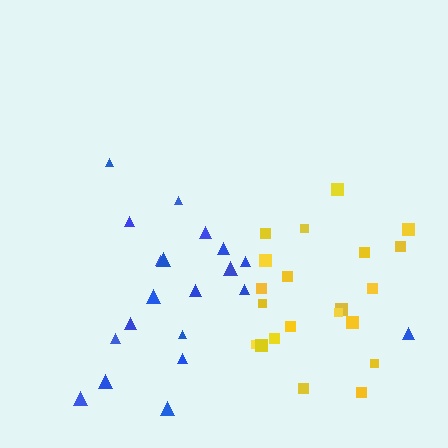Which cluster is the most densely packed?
Yellow.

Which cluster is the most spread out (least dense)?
Blue.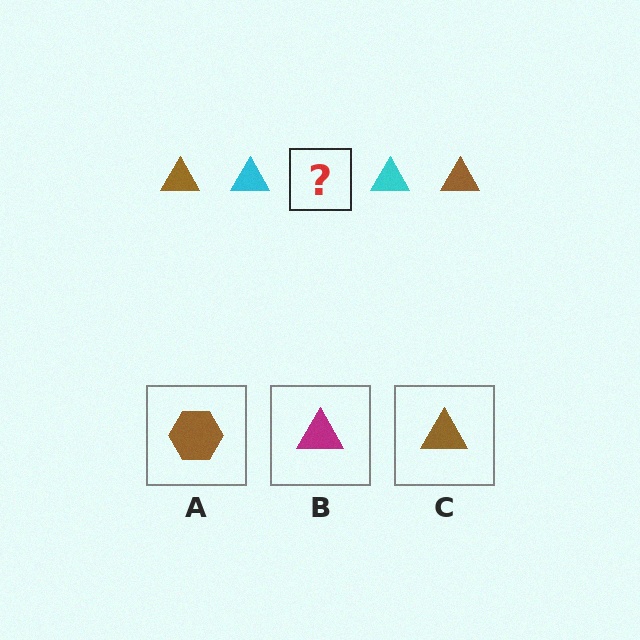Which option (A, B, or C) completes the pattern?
C.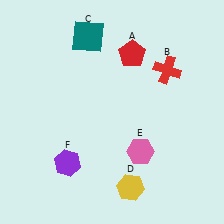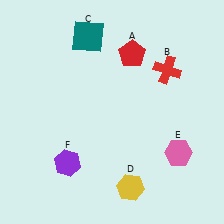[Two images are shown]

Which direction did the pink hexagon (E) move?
The pink hexagon (E) moved right.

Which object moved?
The pink hexagon (E) moved right.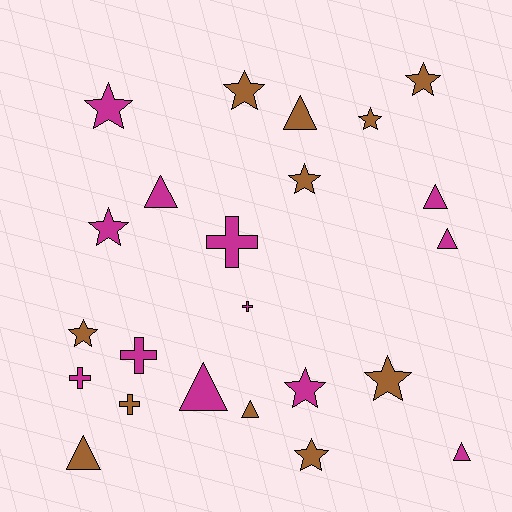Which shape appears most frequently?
Star, with 10 objects.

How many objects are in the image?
There are 23 objects.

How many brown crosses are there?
There is 1 brown cross.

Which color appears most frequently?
Magenta, with 12 objects.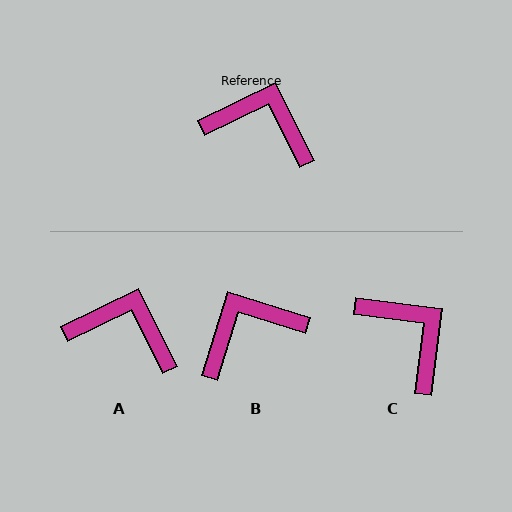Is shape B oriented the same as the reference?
No, it is off by about 47 degrees.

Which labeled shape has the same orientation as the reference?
A.